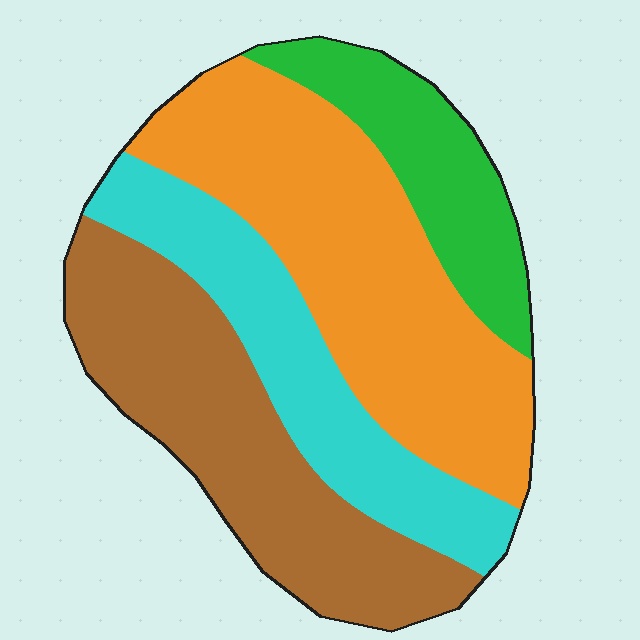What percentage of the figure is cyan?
Cyan covers 21% of the figure.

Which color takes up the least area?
Green, at roughly 15%.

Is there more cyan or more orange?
Orange.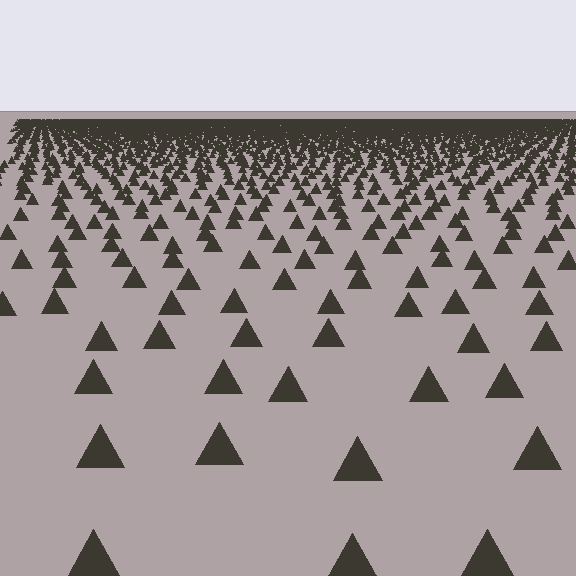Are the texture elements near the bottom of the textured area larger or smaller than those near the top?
Larger. Near the bottom, elements are closer to the viewer and appear at a bigger on-screen size.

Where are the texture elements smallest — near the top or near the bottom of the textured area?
Near the top.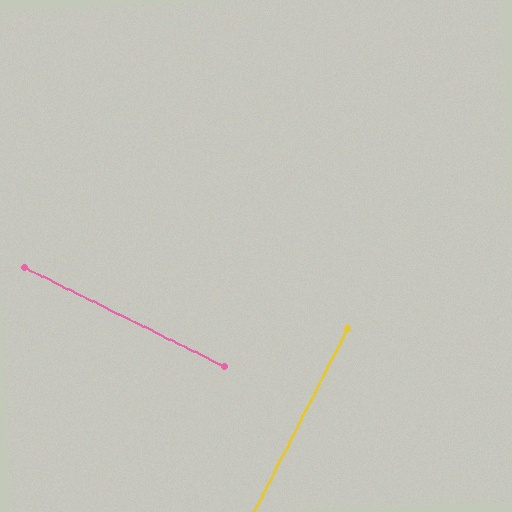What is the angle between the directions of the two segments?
Approximately 89 degrees.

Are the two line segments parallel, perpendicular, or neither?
Perpendicular — they meet at approximately 89°.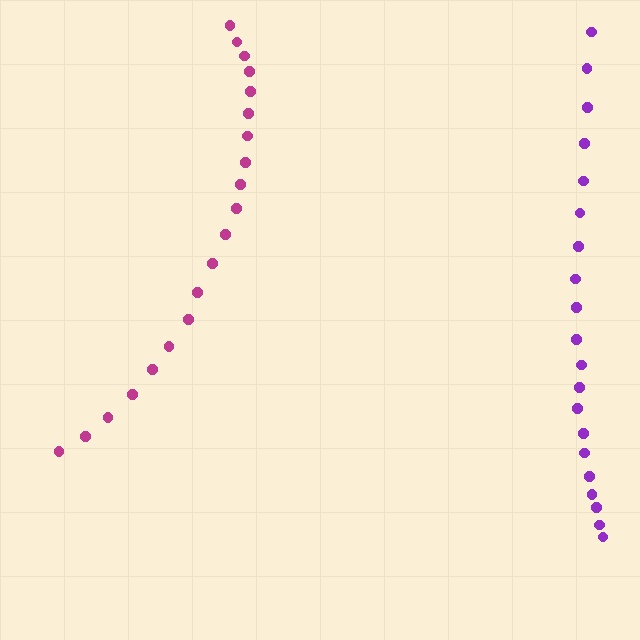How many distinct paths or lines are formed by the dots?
There are 2 distinct paths.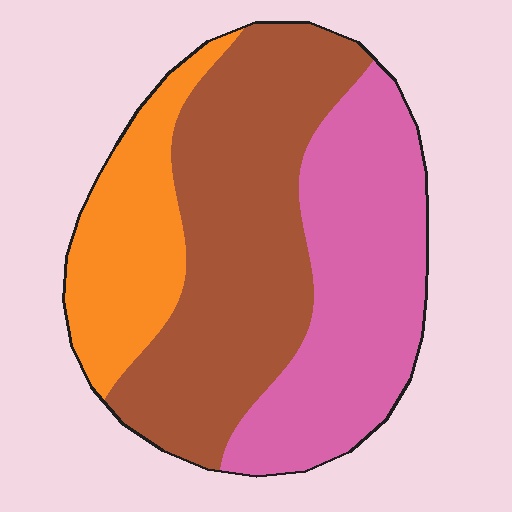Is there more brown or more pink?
Brown.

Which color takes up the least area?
Orange, at roughly 20%.